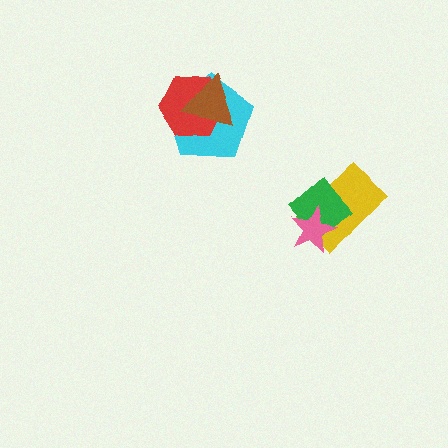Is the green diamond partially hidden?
Yes, it is partially covered by another shape.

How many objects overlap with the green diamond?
2 objects overlap with the green diamond.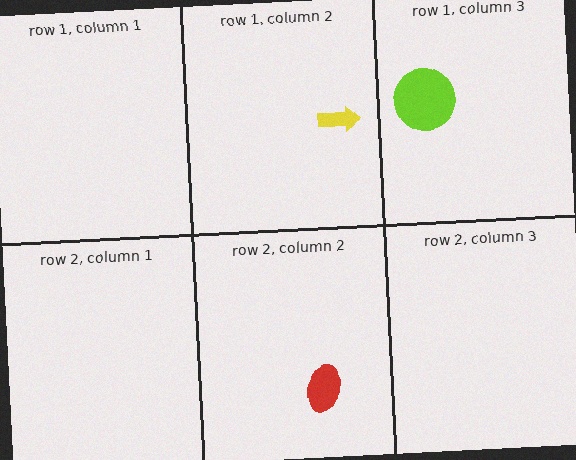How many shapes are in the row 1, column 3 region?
1.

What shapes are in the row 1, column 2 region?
The yellow arrow.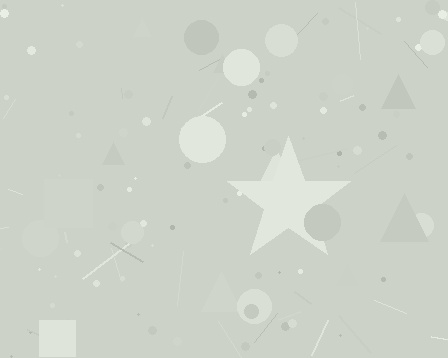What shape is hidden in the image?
A star is hidden in the image.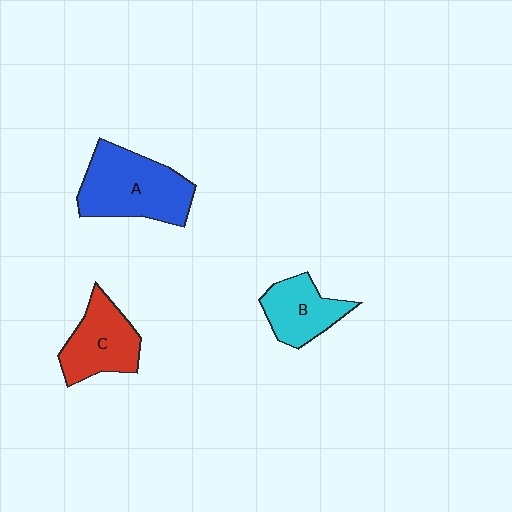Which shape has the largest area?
Shape A (blue).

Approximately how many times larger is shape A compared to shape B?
Approximately 1.6 times.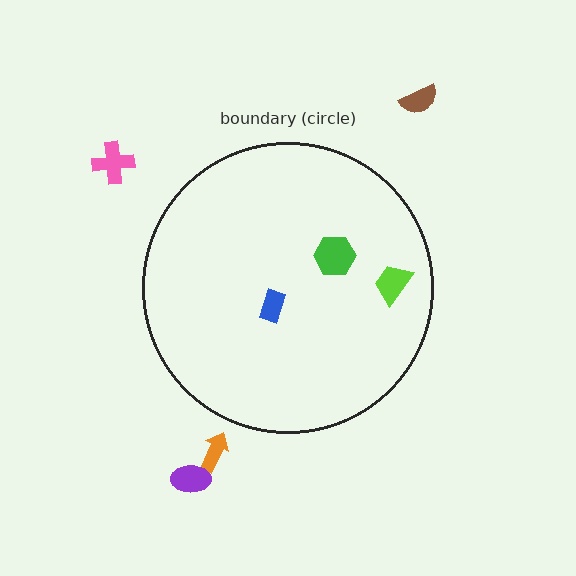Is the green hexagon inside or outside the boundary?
Inside.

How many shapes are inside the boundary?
3 inside, 4 outside.